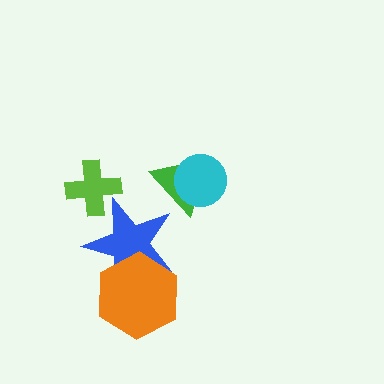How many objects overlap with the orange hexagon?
1 object overlaps with the orange hexagon.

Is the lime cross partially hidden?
Yes, it is partially covered by another shape.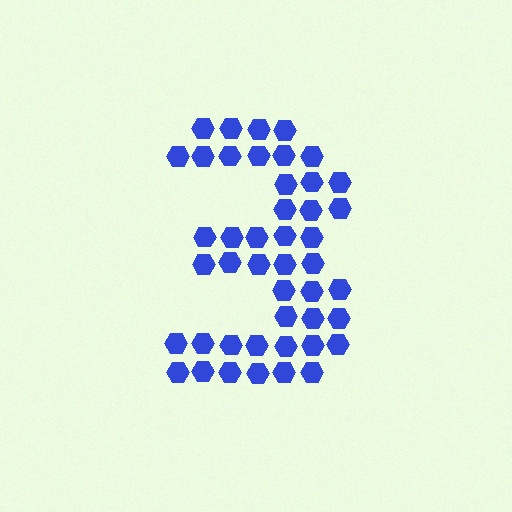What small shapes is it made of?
It is made of small hexagons.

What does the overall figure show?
The overall figure shows the digit 3.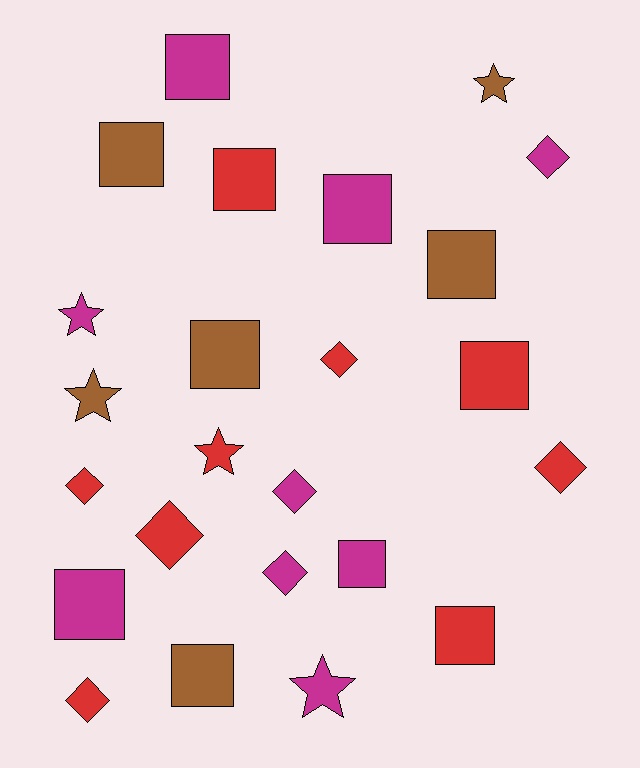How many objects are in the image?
There are 24 objects.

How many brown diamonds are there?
There are no brown diamonds.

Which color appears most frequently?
Magenta, with 9 objects.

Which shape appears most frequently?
Square, with 11 objects.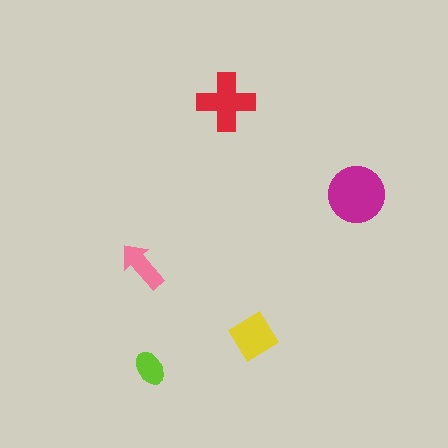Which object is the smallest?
The lime ellipse.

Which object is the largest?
The magenta circle.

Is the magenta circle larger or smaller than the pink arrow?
Larger.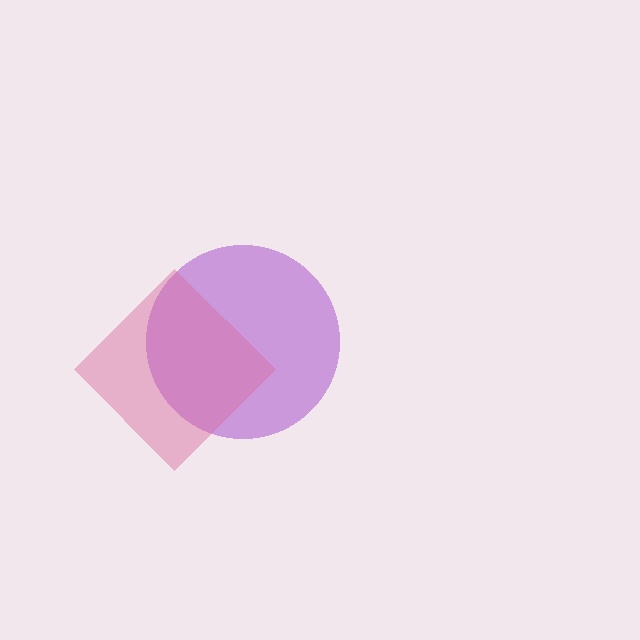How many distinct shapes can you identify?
There are 2 distinct shapes: a purple circle, a pink diamond.